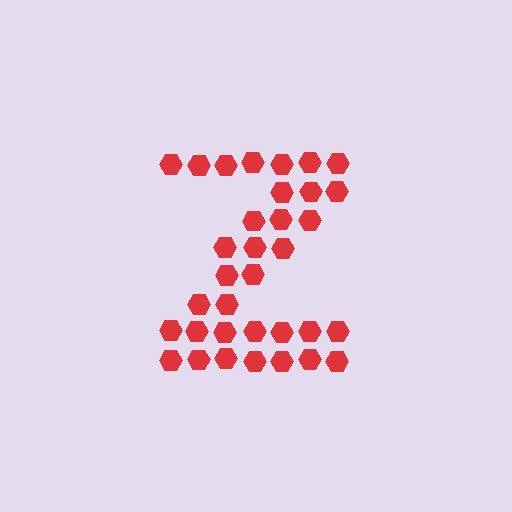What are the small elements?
The small elements are hexagons.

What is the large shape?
The large shape is the letter Z.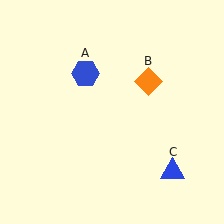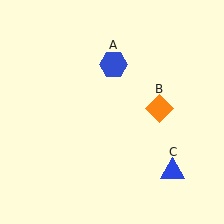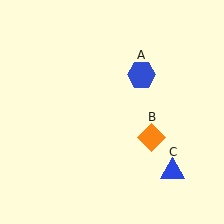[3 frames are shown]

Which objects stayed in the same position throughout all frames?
Blue triangle (object C) remained stationary.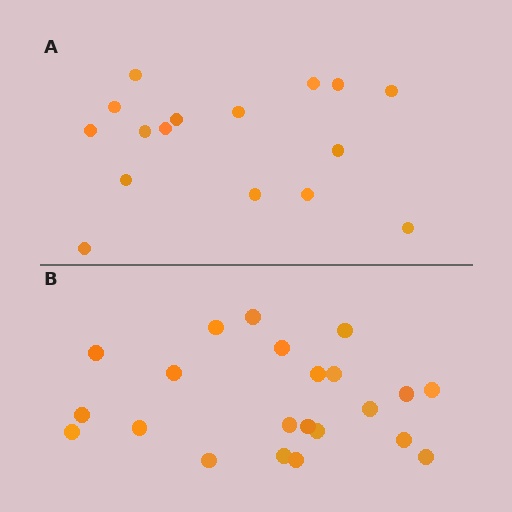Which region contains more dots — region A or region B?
Region B (the bottom region) has more dots.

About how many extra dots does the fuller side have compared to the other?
Region B has about 6 more dots than region A.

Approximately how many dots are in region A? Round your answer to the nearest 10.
About 20 dots. (The exact count is 16, which rounds to 20.)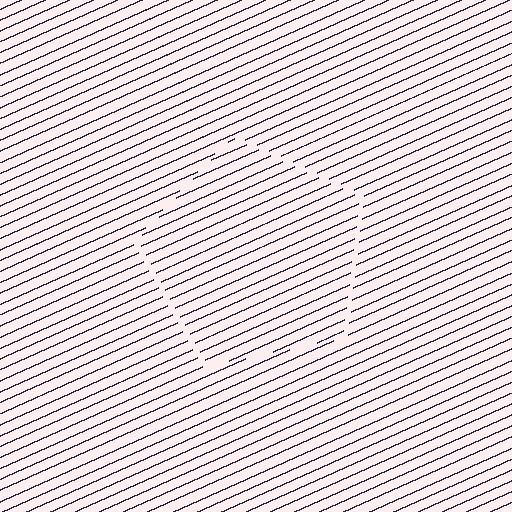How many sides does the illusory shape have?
5 sides — the line-ends trace a pentagon.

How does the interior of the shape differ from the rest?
The interior of the shape contains the same grating, shifted by half a period — the contour is defined by the phase discontinuity where line-ends from the inner and outer gratings abut.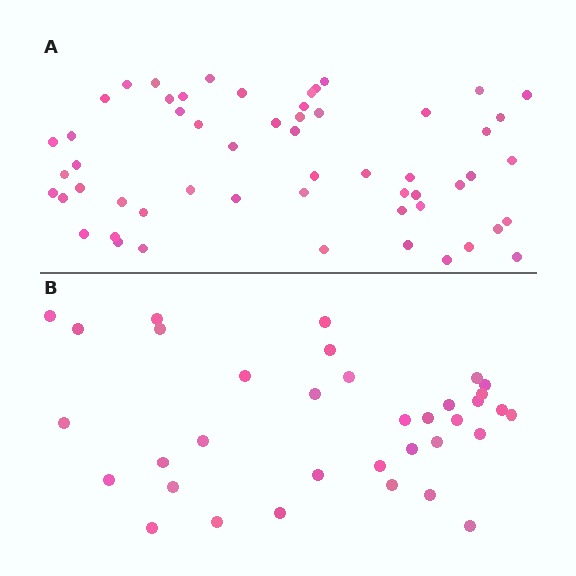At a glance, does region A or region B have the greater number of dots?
Region A (the top region) has more dots.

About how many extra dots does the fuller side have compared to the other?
Region A has approximately 20 more dots than region B.